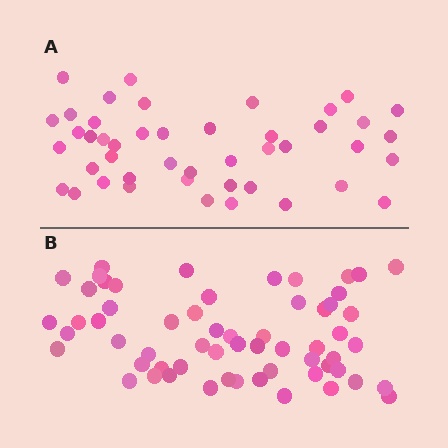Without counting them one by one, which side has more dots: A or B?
Region B (the bottom region) has more dots.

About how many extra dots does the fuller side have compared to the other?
Region B has approximately 15 more dots than region A.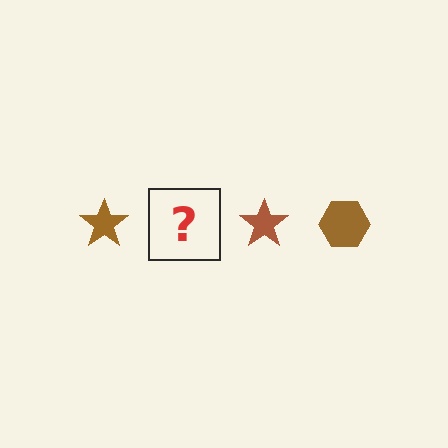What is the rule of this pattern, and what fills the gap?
The rule is that the pattern cycles through star, hexagon shapes in brown. The gap should be filled with a brown hexagon.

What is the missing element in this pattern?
The missing element is a brown hexagon.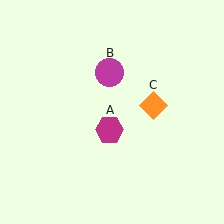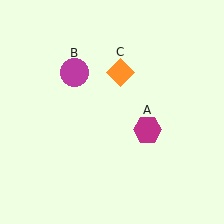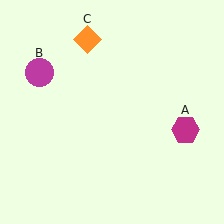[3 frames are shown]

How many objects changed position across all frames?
3 objects changed position: magenta hexagon (object A), magenta circle (object B), orange diamond (object C).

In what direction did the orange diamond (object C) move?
The orange diamond (object C) moved up and to the left.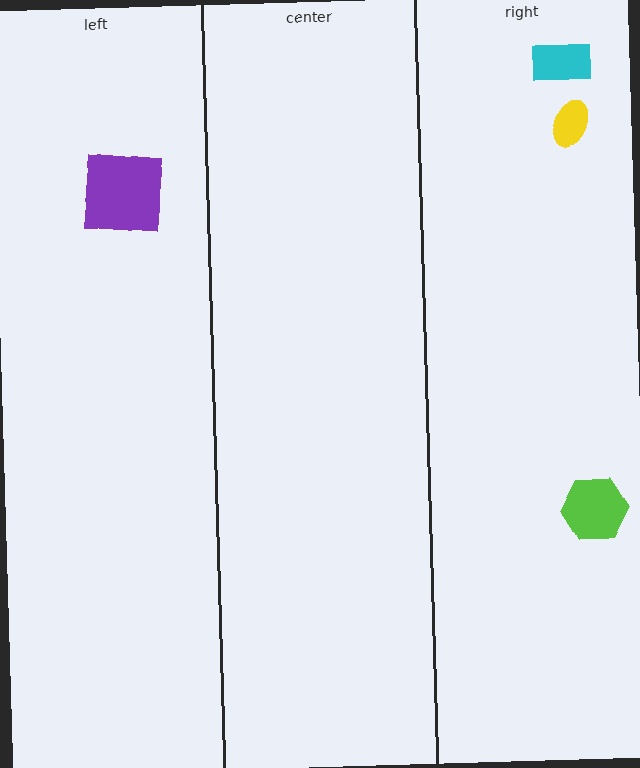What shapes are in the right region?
The lime hexagon, the yellow ellipse, the cyan rectangle.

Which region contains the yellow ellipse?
The right region.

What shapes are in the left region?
The purple square.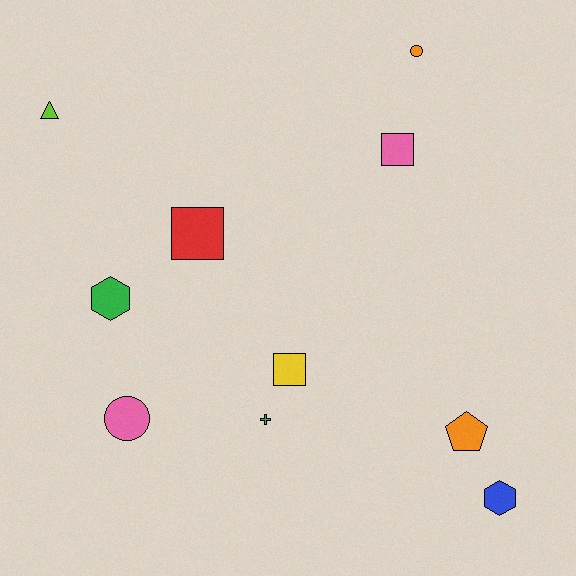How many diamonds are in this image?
There are no diamonds.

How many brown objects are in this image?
There are no brown objects.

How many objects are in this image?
There are 10 objects.